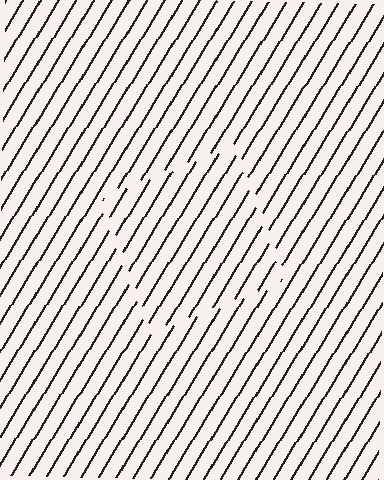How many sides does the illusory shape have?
4 sides — the line-ends trace a square.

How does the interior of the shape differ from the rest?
The interior of the shape contains the same grating, shifted by half a period — the contour is defined by the phase discontinuity where line-ends from the inner and outer gratings abut.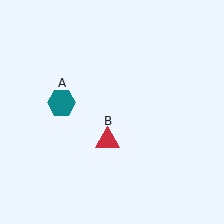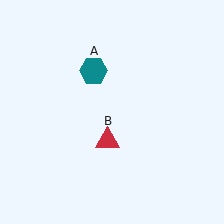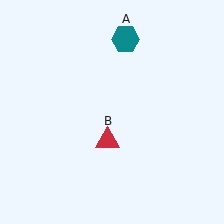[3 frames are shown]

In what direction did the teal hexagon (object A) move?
The teal hexagon (object A) moved up and to the right.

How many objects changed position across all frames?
1 object changed position: teal hexagon (object A).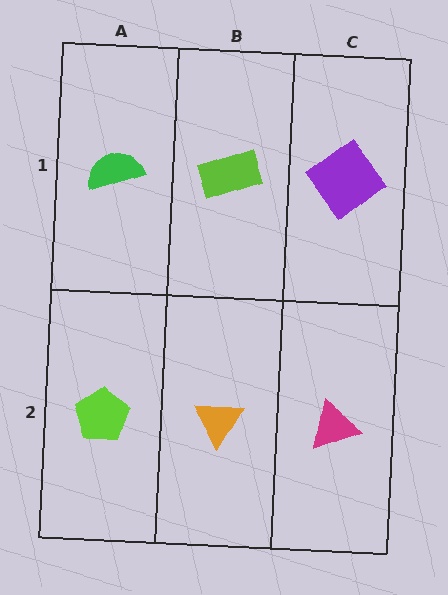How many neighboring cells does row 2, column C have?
2.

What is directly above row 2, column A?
A green semicircle.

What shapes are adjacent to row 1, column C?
A magenta triangle (row 2, column C), a lime rectangle (row 1, column B).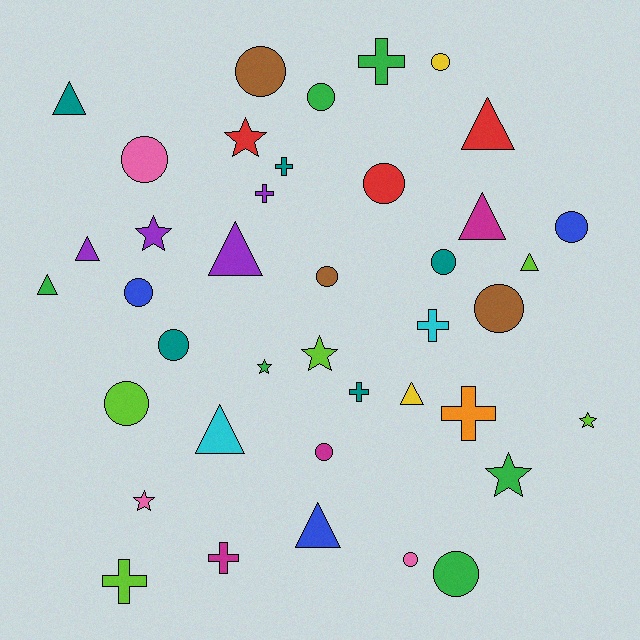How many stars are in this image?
There are 7 stars.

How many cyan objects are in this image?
There are 2 cyan objects.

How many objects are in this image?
There are 40 objects.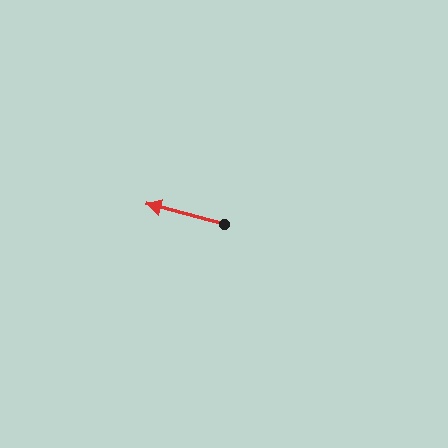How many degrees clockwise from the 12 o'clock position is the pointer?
Approximately 285 degrees.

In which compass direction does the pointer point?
West.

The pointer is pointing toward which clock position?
Roughly 9 o'clock.